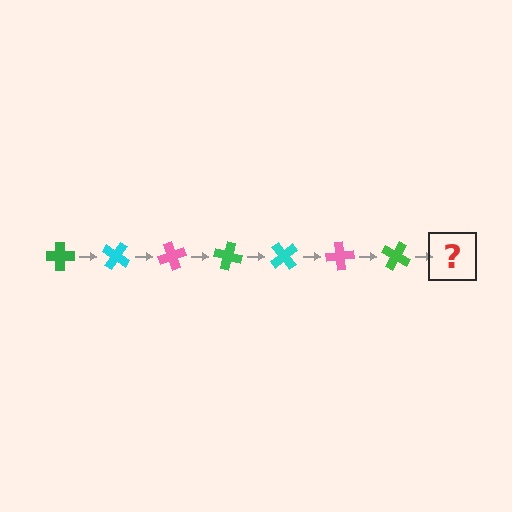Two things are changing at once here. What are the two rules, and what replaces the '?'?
The two rules are that it rotates 35 degrees each step and the color cycles through green, cyan, and pink. The '?' should be a cyan cross, rotated 245 degrees from the start.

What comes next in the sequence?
The next element should be a cyan cross, rotated 245 degrees from the start.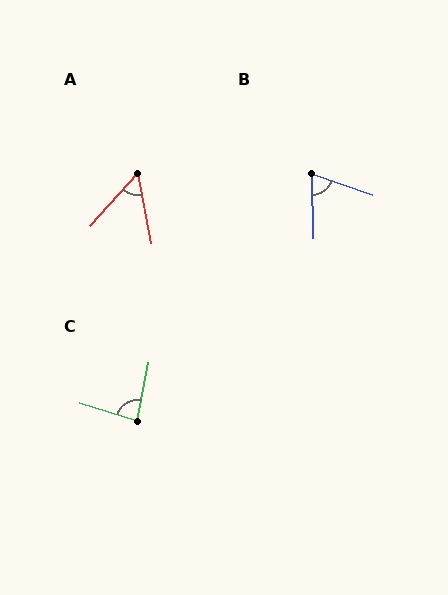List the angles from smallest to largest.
A (53°), B (70°), C (84°).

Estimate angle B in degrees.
Approximately 70 degrees.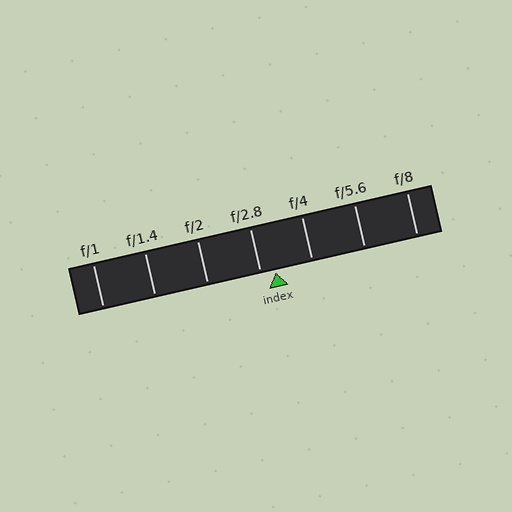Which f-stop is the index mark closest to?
The index mark is closest to f/2.8.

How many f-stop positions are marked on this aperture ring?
There are 7 f-stop positions marked.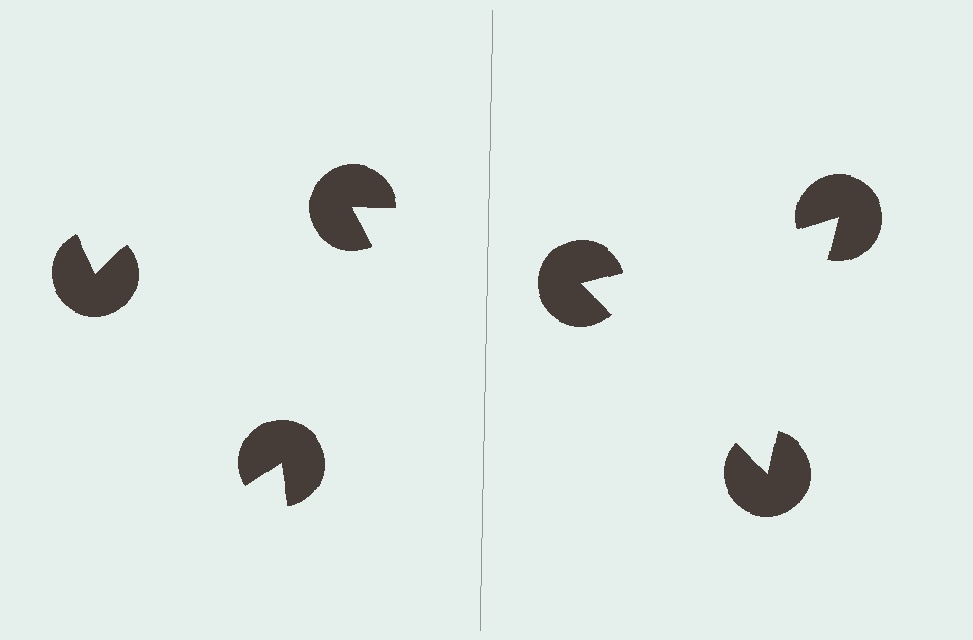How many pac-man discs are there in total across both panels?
6 — 3 on each side.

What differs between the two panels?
The pac-man discs are positioned identically on both sides; only the wedge orientations differ. On the right they align to a triangle; on the left they are misaligned.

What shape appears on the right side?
An illusory triangle.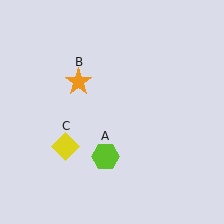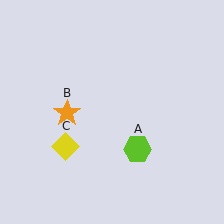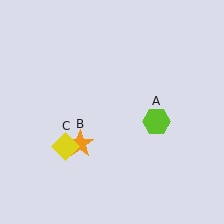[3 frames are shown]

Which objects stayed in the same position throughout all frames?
Yellow diamond (object C) remained stationary.